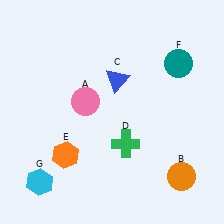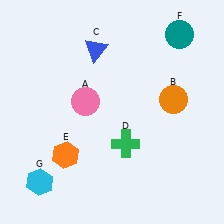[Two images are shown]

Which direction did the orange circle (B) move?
The orange circle (B) moved up.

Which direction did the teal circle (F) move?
The teal circle (F) moved up.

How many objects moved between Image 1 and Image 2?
3 objects moved between the two images.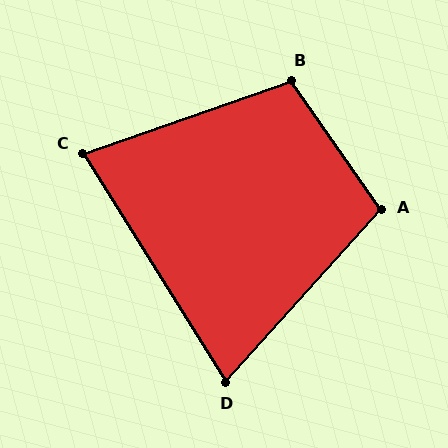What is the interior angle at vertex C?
Approximately 77 degrees (acute).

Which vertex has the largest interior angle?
B, at approximately 106 degrees.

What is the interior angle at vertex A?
Approximately 103 degrees (obtuse).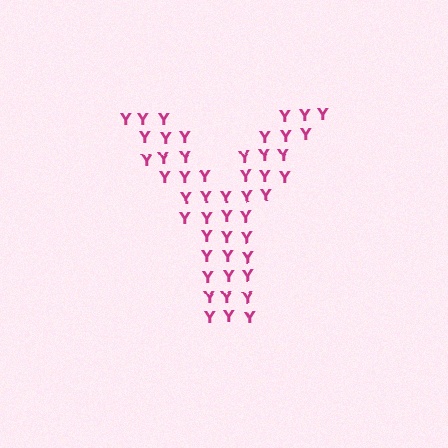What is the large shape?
The large shape is the letter Y.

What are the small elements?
The small elements are letter Y's.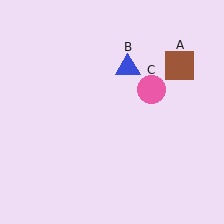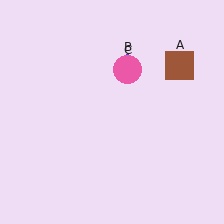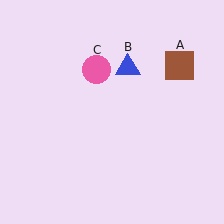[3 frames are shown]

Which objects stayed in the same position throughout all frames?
Brown square (object A) and blue triangle (object B) remained stationary.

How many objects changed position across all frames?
1 object changed position: pink circle (object C).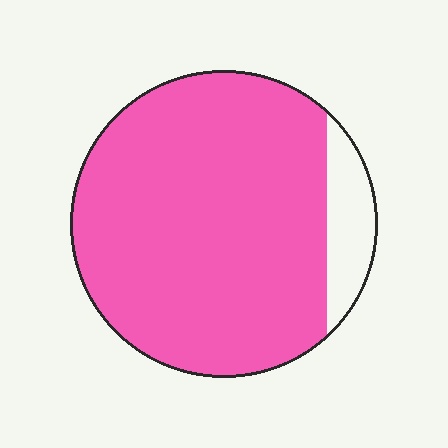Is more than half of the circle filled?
Yes.